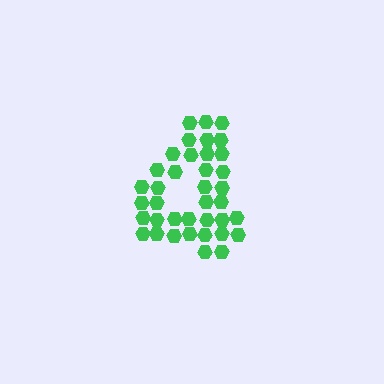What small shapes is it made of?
It is made of small hexagons.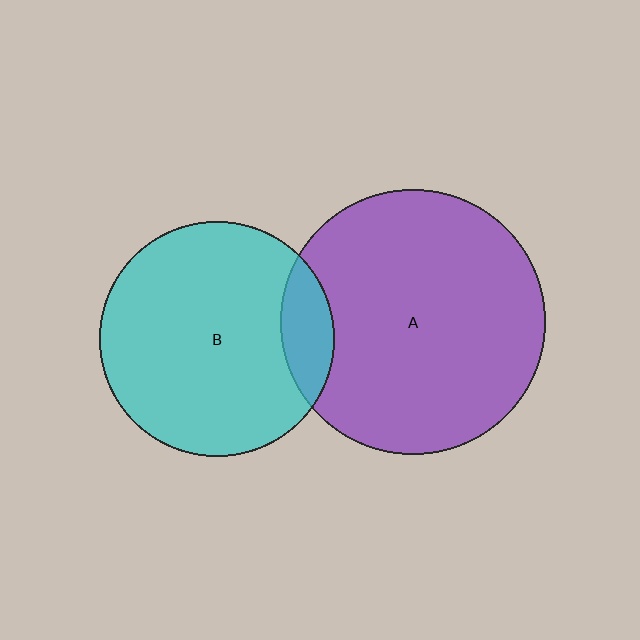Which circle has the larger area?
Circle A (purple).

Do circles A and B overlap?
Yes.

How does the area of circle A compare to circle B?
Approximately 1.3 times.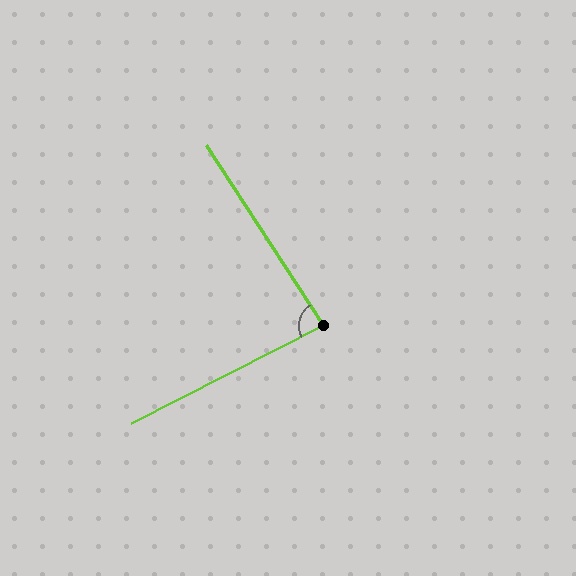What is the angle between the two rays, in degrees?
Approximately 84 degrees.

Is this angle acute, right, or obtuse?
It is acute.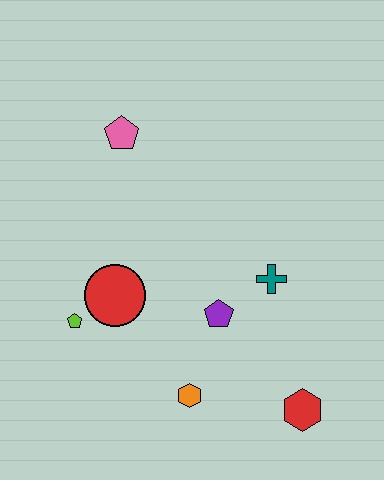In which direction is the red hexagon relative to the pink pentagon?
The red hexagon is below the pink pentagon.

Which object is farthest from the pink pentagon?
The red hexagon is farthest from the pink pentagon.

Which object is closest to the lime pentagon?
The red circle is closest to the lime pentagon.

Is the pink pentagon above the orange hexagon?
Yes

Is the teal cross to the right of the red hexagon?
No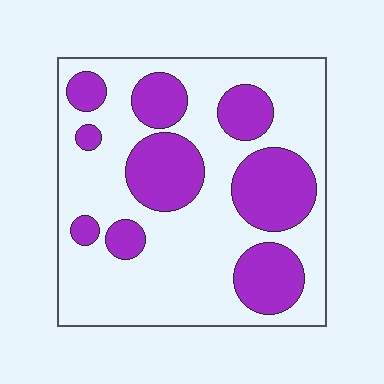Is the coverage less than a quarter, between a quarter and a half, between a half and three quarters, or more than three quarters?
Between a quarter and a half.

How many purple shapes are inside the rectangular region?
9.